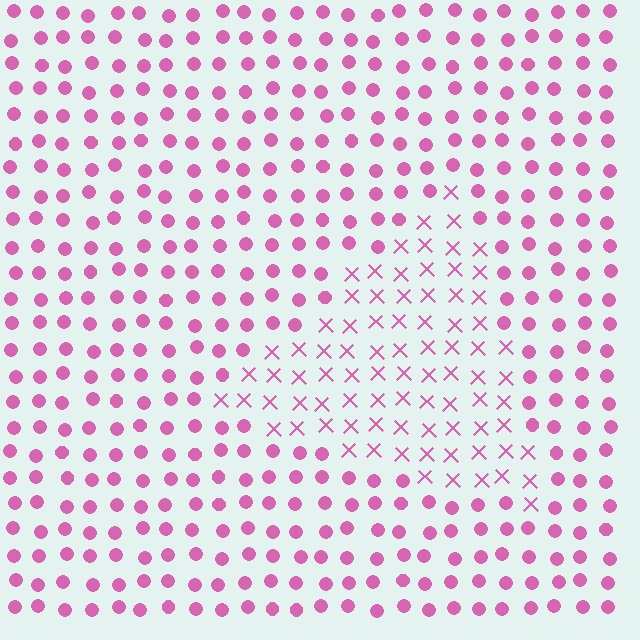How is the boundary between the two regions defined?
The boundary is defined by a change in element shape: X marks inside vs. circles outside. All elements share the same color and spacing.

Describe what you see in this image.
The image is filled with small pink elements arranged in a uniform grid. A triangle-shaped region contains X marks, while the surrounding area contains circles. The boundary is defined purely by the change in element shape.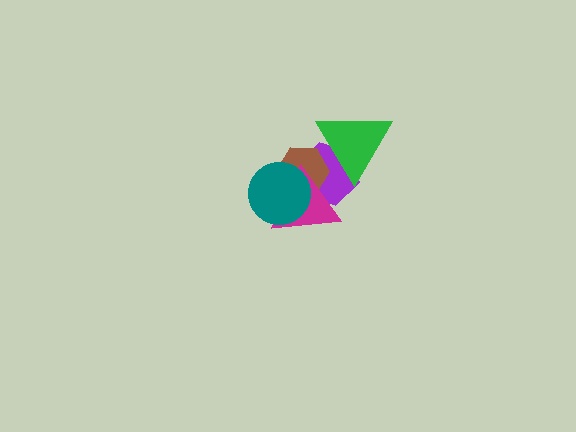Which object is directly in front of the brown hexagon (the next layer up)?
The magenta triangle is directly in front of the brown hexagon.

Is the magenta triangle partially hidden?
Yes, it is partially covered by another shape.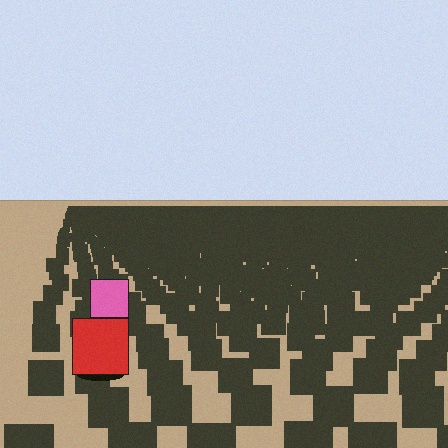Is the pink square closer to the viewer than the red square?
No. The red square is closer — you can tell from the texture gradient: the ground texture is coarser near it.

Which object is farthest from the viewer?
The pink square is farthest from the viewer. It appears smaller and the ground texture around it is denser.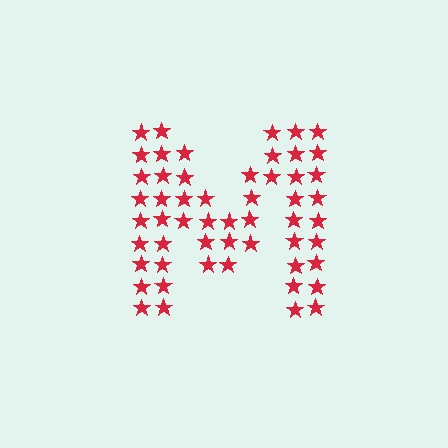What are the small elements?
The small elements are stars.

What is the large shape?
The large shape is the letter M.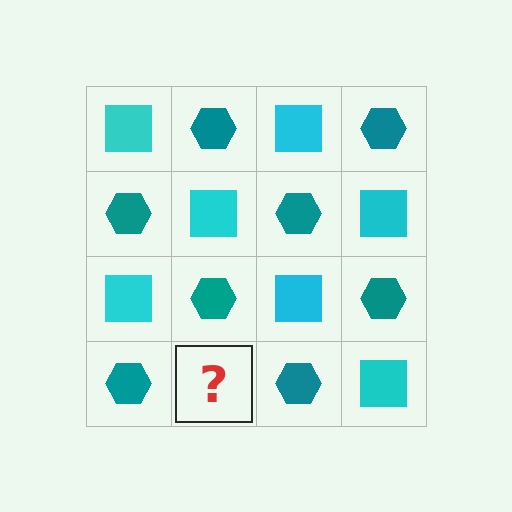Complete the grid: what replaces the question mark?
The question mark should be replaced with a cyan square.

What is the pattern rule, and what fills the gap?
The rule is that it alternates cyan square and teal hexagon in a checkerboard pattern. The gap should be filled with a cyan square.